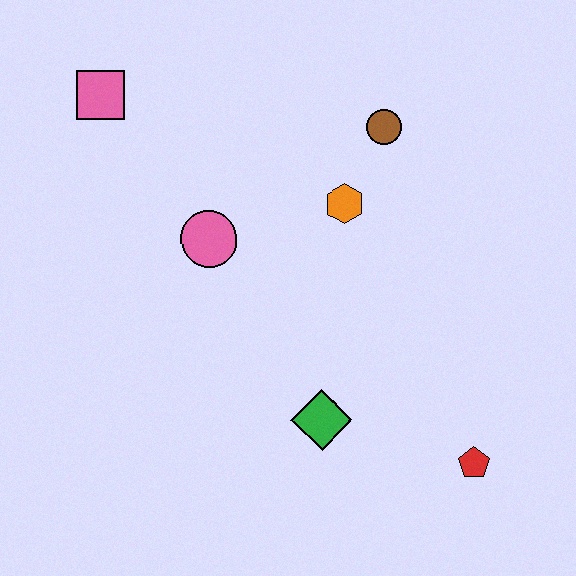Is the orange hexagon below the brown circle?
Yes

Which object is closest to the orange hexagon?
The brown circle is closest to the orange hexagon.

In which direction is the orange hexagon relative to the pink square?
The orange hexagon is to the right of the pink square.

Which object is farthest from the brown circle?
The red pentagon is farthest from the brown circle.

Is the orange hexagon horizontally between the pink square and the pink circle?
No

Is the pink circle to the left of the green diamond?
Yes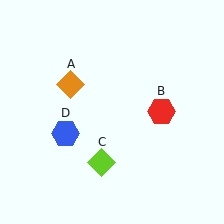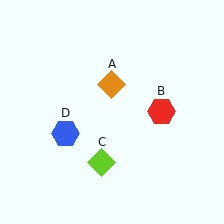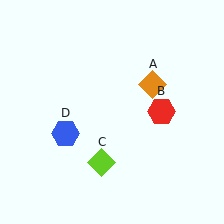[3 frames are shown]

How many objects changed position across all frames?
1 object changed position: orange diamond (object A).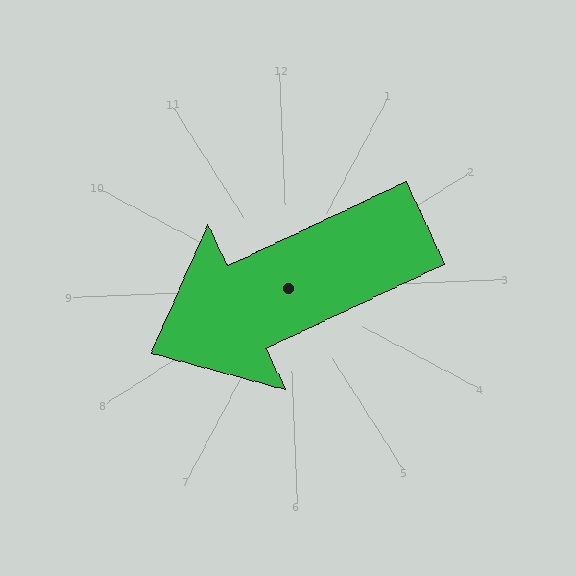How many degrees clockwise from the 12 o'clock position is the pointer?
Approximately 247 degrees.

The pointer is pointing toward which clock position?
Roughly 8 o'clock.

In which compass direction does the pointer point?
Southwest.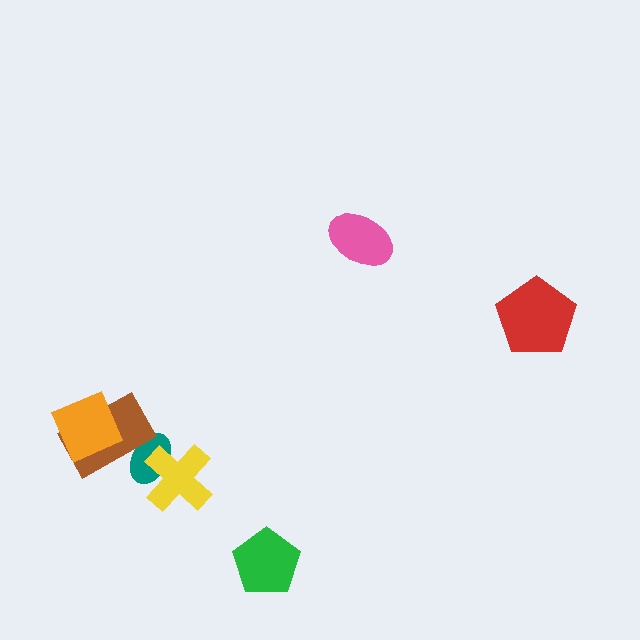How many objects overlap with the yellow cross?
1 object overlaps with the yellow cross.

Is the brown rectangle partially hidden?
Yes, it is partially covered by another shape.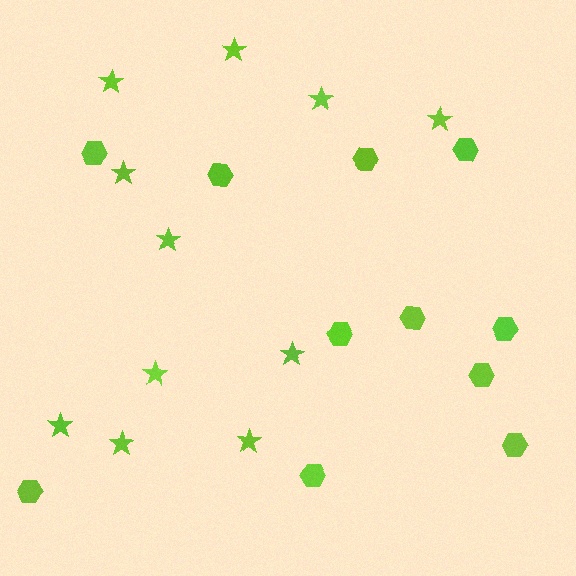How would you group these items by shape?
There are 2 groups: one group of hexagons (11) and one group of stars (11).